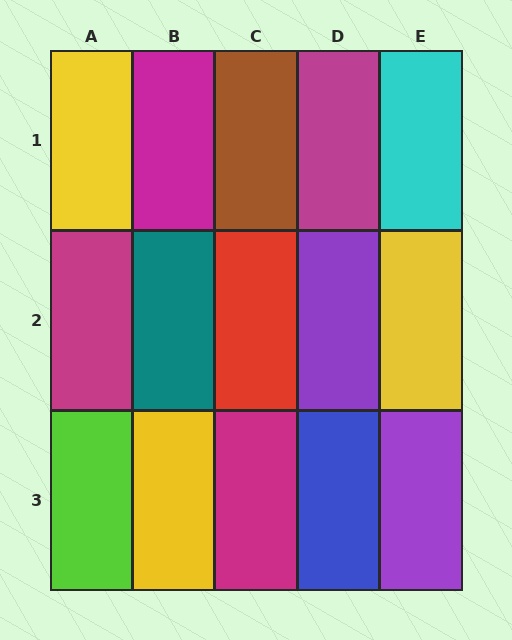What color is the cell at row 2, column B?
Teal.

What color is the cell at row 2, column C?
Red.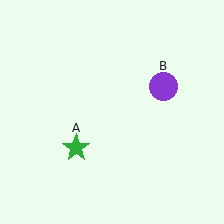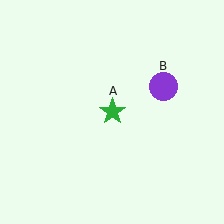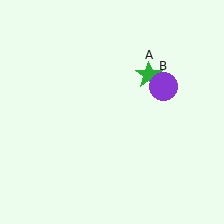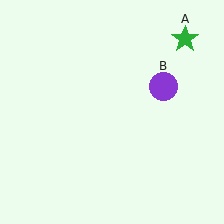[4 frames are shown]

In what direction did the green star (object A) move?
The green star (object A) moved up and to the right.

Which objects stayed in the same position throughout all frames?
Purple circle (object B) remained stationary.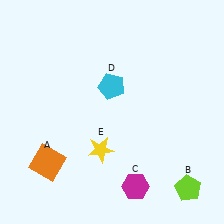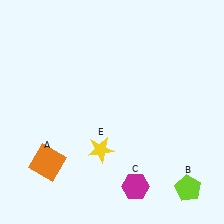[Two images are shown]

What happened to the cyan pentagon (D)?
The cyan pentagon (D) was removed in Image 2. It was in the top-left area of Image 1.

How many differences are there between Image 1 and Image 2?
There is 1 difference between the two images.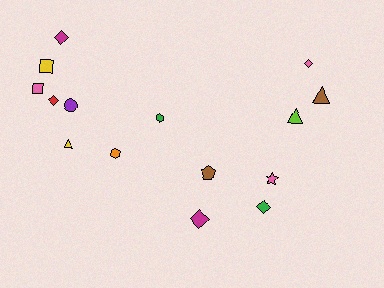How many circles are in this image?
There is 1 circle.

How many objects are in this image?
There are 15 objects.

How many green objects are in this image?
There are 2 green objects.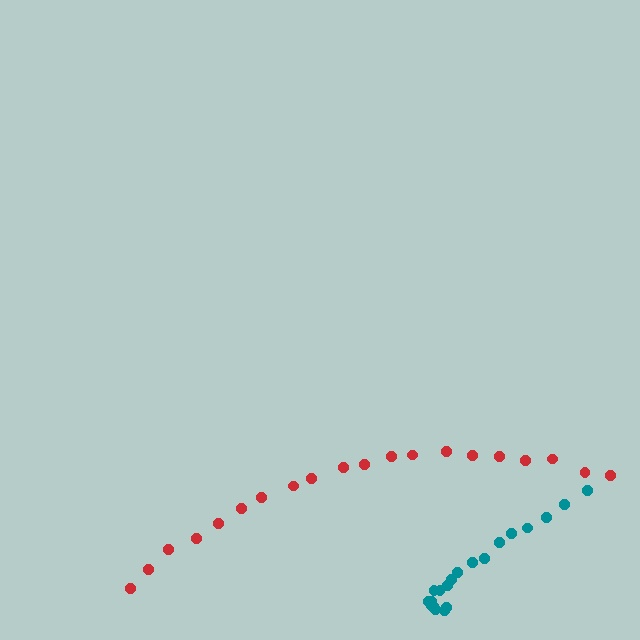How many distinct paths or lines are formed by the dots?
There are 2 distinct paths.